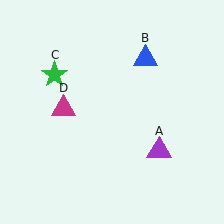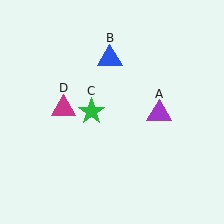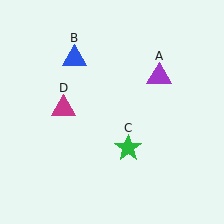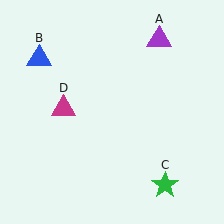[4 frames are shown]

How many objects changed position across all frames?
3 objects changed position: purple triangle (object A), blue triangle (object B), green star (object C).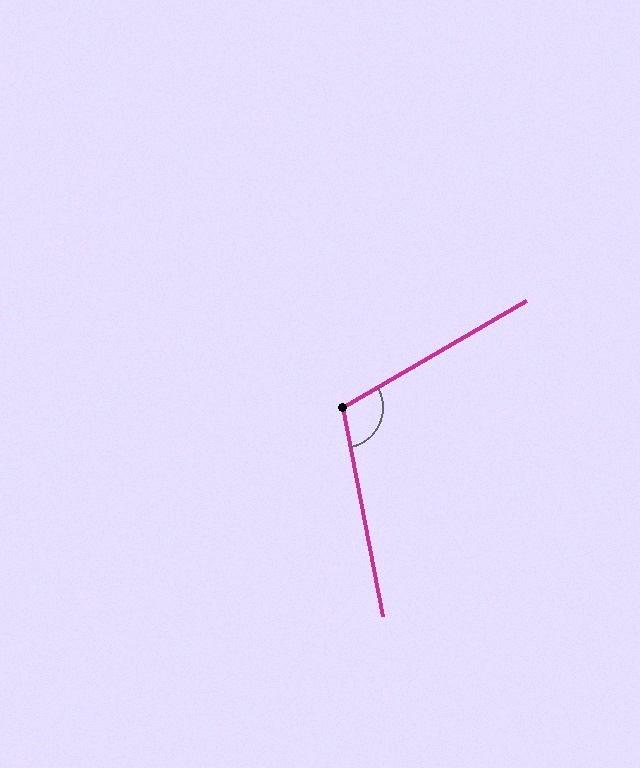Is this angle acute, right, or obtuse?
It is obtuse.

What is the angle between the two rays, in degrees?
Approximately 109 degrees.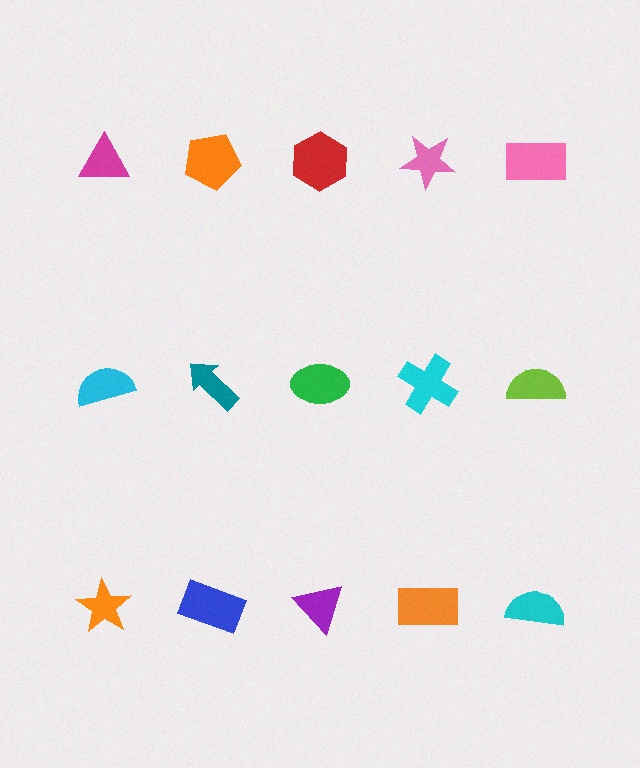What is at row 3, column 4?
An orange rectangle.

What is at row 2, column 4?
A cyan cross.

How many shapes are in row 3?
5 shapes.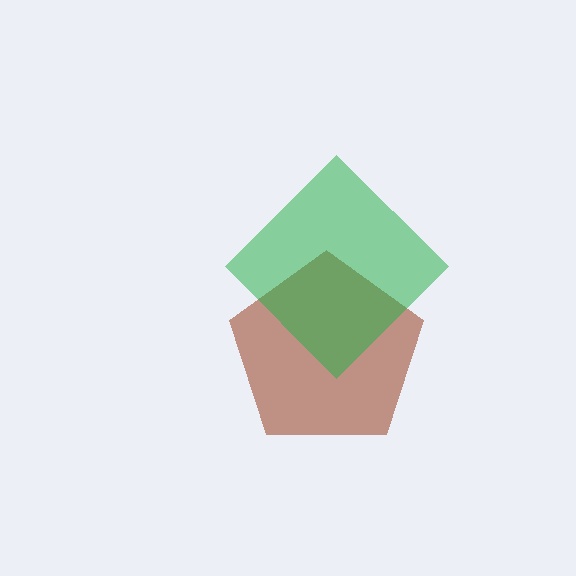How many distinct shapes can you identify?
There are 2 distinct shapes: a brown pentagon, a green diamond.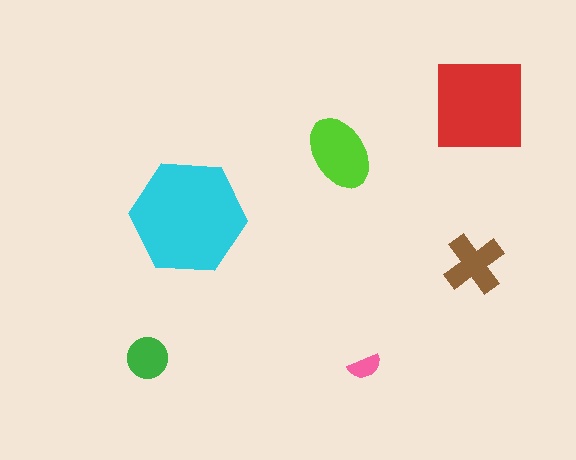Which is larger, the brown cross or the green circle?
The brown cross.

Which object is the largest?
The cyan hexagon.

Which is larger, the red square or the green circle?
The red square.